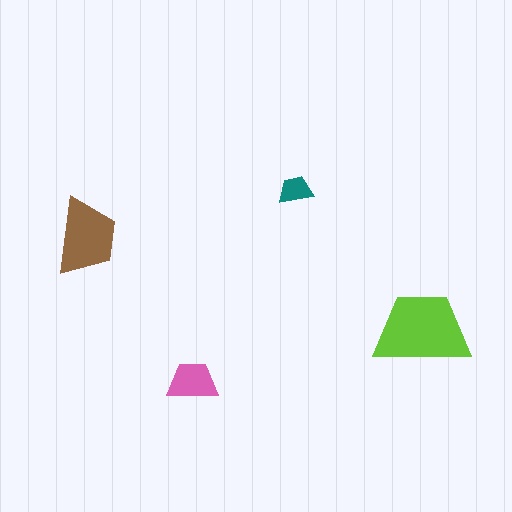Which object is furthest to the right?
The lime trapezoid is rightmost.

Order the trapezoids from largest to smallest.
the lime one, the brown one, the pink one, the teal one.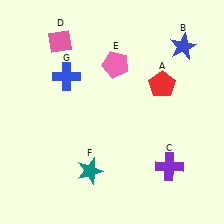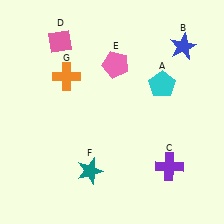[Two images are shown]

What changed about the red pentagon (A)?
In Image 1, A is red. In Image 2, it changed to cyan.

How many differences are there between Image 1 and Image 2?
There are 2 differences between the two images.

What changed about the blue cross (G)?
In Image 1, G is blue. In Image 2, it changed to orange.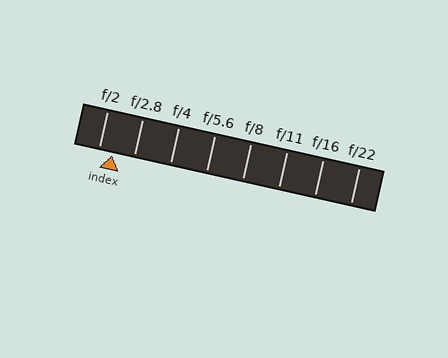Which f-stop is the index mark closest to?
The index mark is closest to f/2.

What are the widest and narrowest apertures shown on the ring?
The widest aperture shown is f/2 and the narrowest is f/22.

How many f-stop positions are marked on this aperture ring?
There are 8 f-stop positions marked.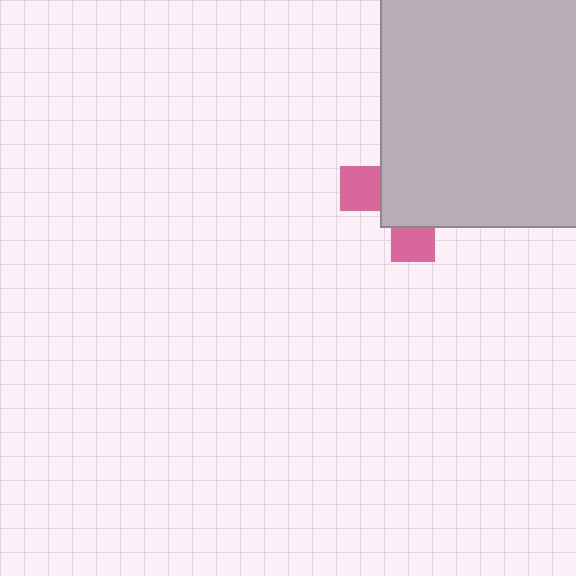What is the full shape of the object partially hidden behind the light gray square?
The partially hidden object is a pink cross.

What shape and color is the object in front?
The object in front is a light gray square.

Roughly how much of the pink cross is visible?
A small part of it is visible (roughly 30%).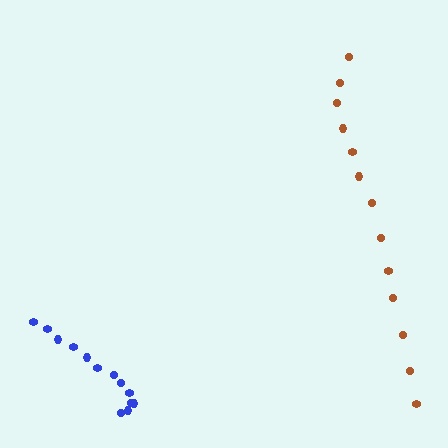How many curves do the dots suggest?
There are 2 distinct paths.